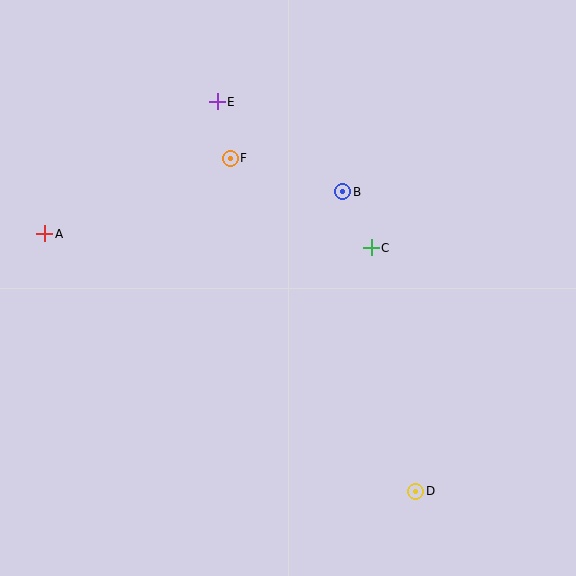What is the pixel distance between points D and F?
The distance between D and F is 381 pixels.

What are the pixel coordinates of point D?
Point D is at (416, 491).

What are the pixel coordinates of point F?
Point F is at (230, 158).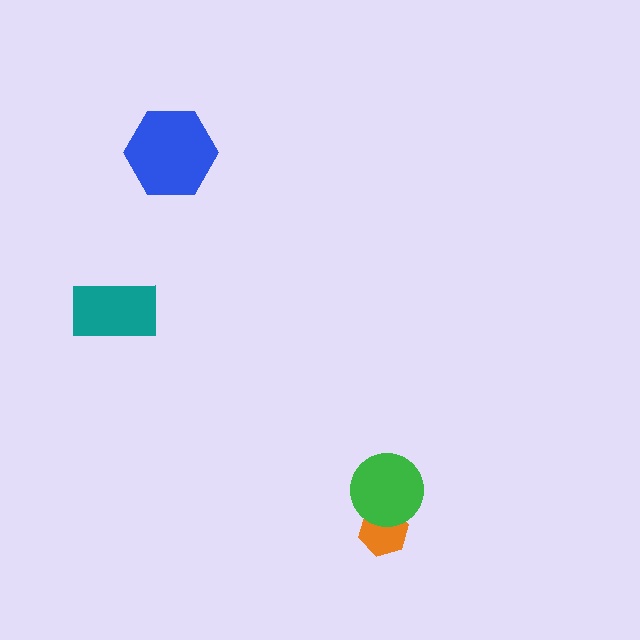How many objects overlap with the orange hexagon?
1 object overlaps with the orange hexagon.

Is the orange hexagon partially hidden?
Yes, it is partially covered by another shape.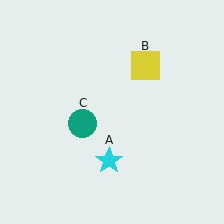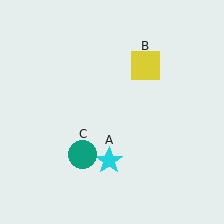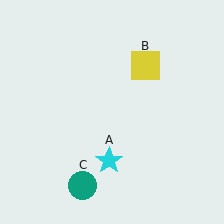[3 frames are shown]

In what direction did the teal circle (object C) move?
The teal circle (object C) moved down.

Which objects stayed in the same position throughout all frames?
Cyan star (object A) and yellow square (object B) remained stationary.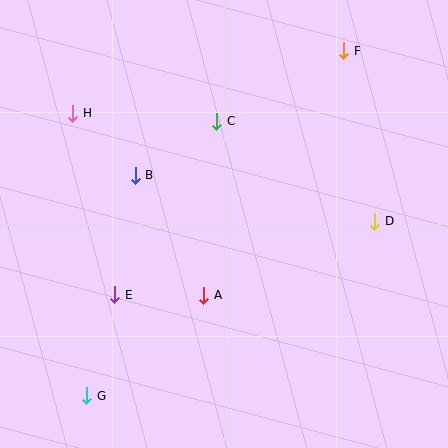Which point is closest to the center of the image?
Point A at (204, 295) is closest to the center.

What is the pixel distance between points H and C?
The distance between H and C is 144 pixels.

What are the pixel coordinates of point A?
Point A is at (204, 295).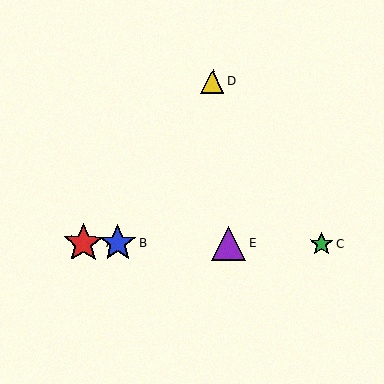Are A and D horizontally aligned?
No, A is at y≈243 and D is at y≈81.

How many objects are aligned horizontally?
4 objects (A, B, C, E) are aligned horizontally.